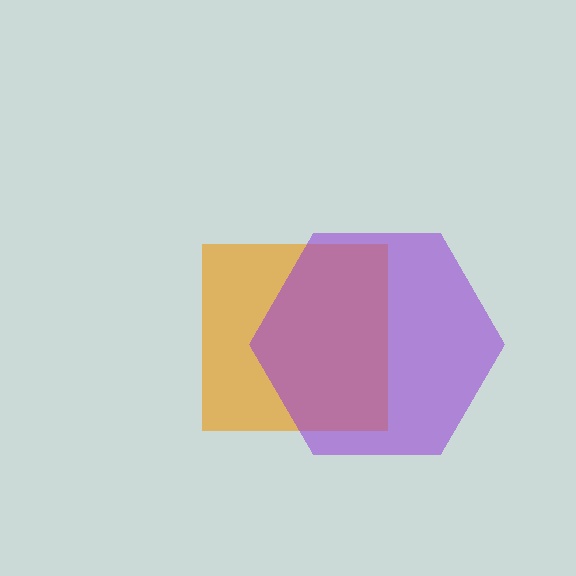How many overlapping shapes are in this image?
There are 2 overlapping shapes in the image.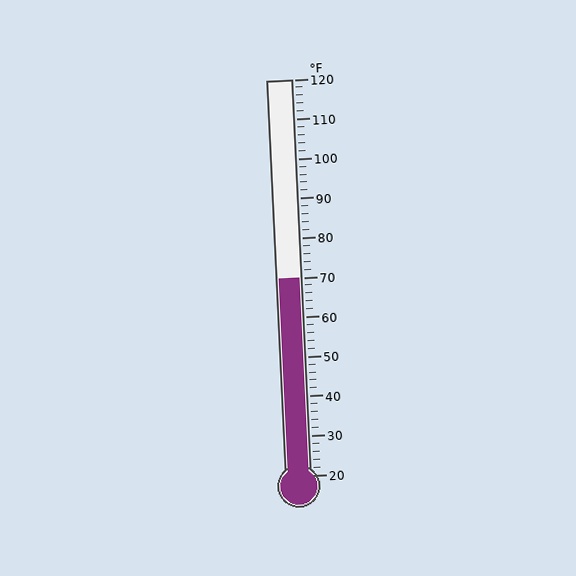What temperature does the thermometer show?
The thermometer shows approximately 70°F.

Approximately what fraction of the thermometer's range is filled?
The thermometer is filled to approximately 50% of its range.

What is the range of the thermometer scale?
The thermometer scale ranges from 20°F to 120°F.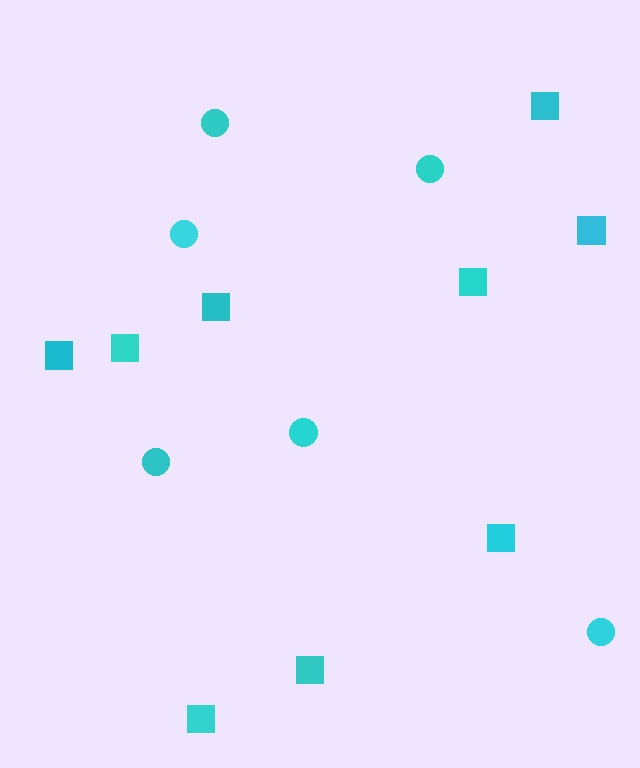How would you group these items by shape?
There are 2 groups: one group of squares (9) and one group of circles (6).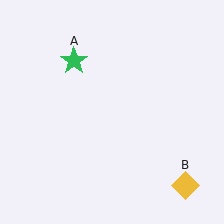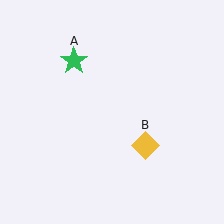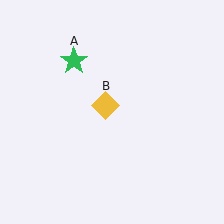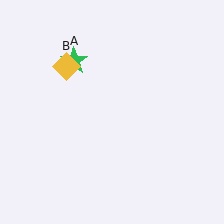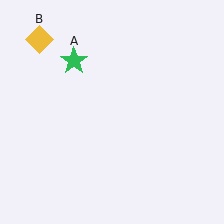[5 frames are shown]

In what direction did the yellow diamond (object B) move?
The yellow diamond (object B) moved up and to the left.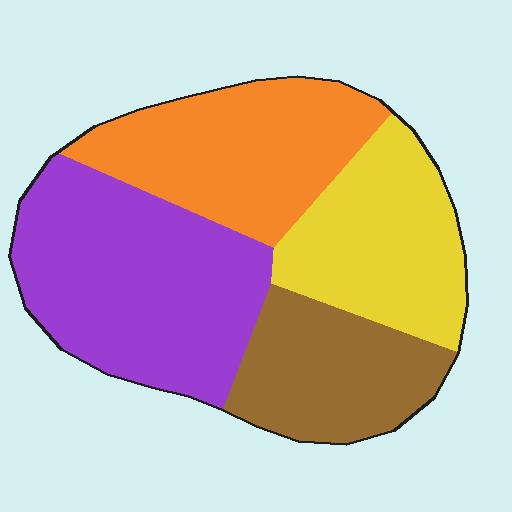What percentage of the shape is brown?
Brown covers 19% of the shape.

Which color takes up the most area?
Purple, at roughly 35%.